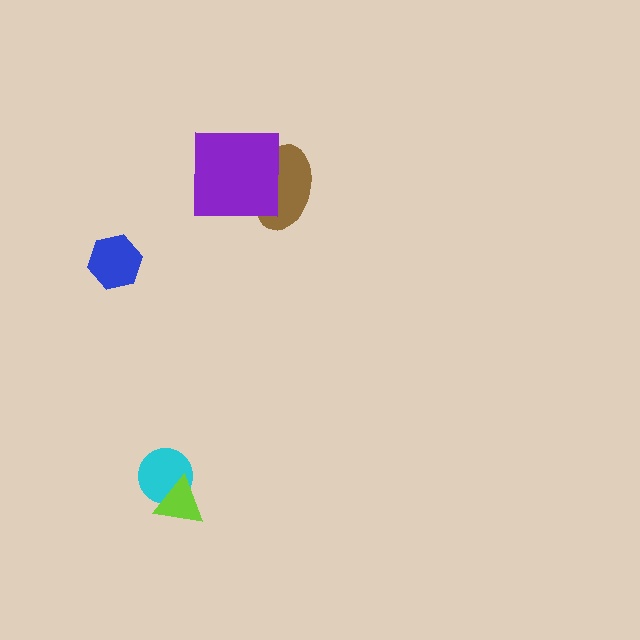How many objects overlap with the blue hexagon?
0 objects overlap with the blue hexagon.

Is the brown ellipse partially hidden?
Yes, it is partially covered by another shape.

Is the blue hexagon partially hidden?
No, no other shape covers it.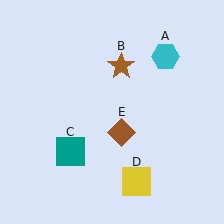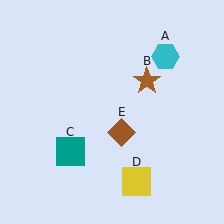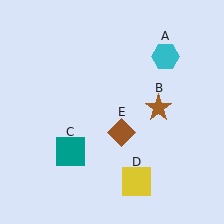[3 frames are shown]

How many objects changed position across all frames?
1 object changed position: brown star (object B).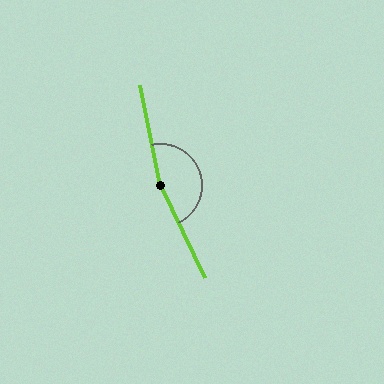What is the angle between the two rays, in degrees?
Approximately 166 degrees.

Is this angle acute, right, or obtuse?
It is obtuse.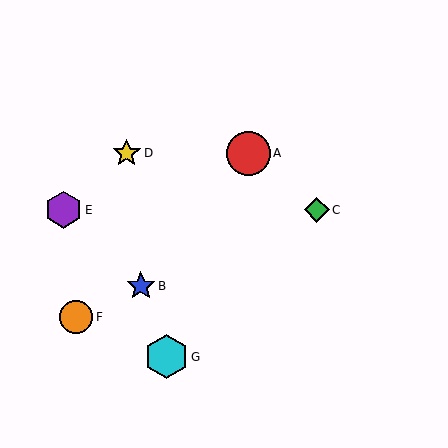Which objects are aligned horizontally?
Objects A, D are aligned horizontally.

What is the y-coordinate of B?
Object B is at y≈286.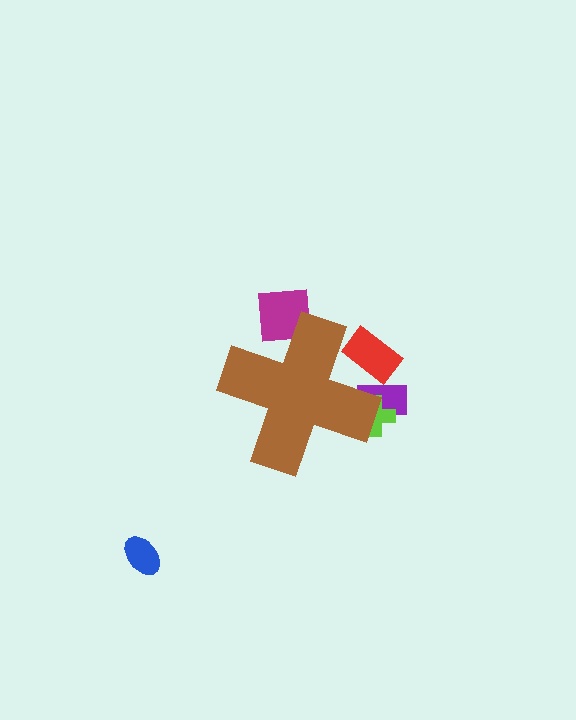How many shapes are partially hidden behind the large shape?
4 shapes are partially hidden.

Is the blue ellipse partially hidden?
No, the blue ellipse is fully visible.